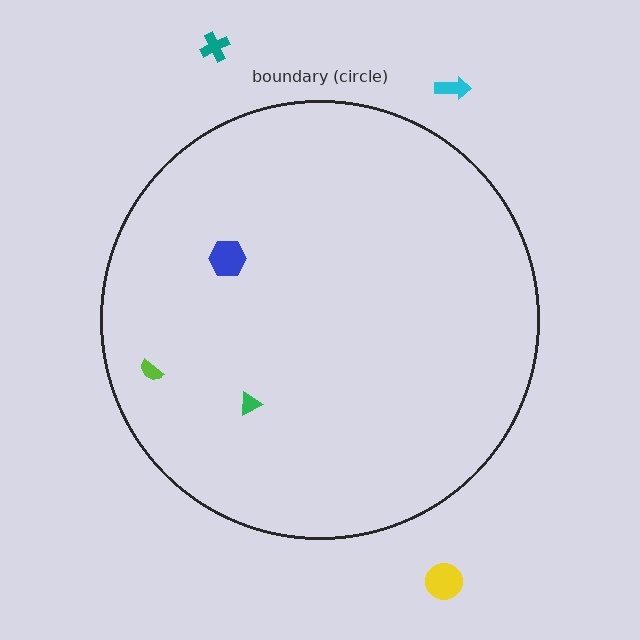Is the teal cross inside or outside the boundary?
Outside.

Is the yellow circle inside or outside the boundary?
Outside.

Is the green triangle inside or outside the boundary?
Inside.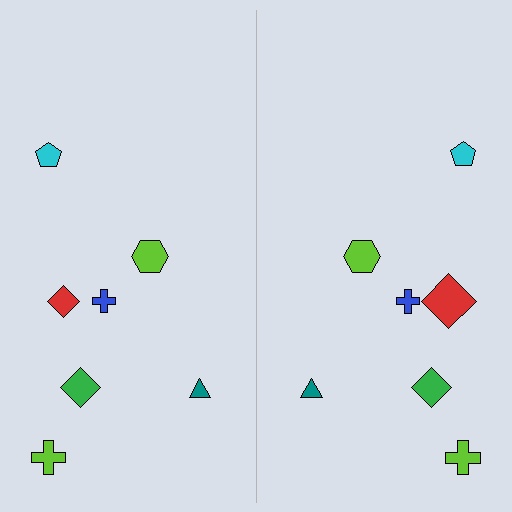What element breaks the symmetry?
The red diamond on the right side has a different size than its mirror counterpart.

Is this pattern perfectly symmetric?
No, the pattern is not perfectly symmetric. The red diamond on the right side has a different size than its mirror counterpart.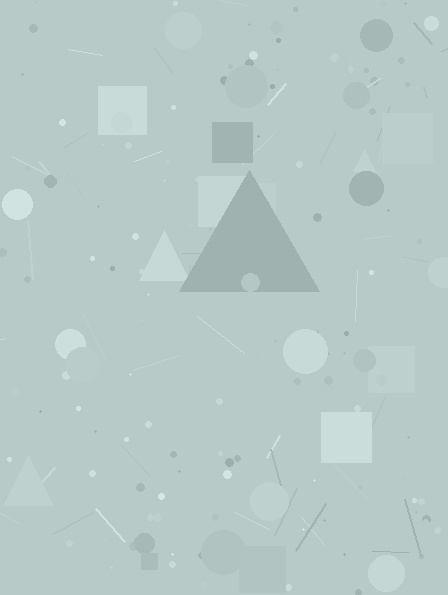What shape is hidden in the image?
A triangle is hidden in the image.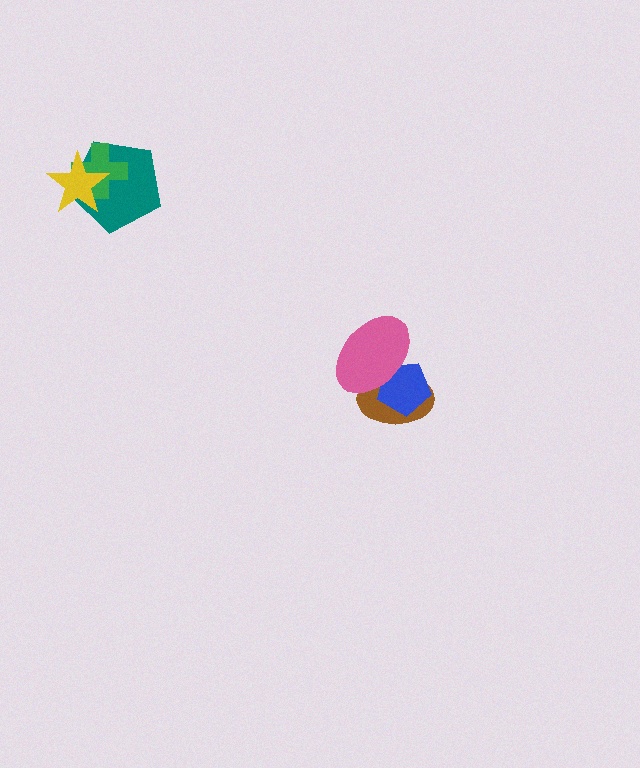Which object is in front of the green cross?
The yellow star is in front of the green cross.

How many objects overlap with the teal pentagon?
2 objects overlap with the teal pentagon.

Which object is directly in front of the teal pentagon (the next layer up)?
The green cross is directly in front of the teal pentagon.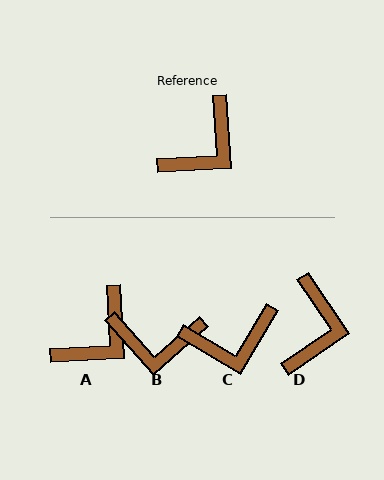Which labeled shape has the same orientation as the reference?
A.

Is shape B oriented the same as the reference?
No, it is off by about 52 degrees.